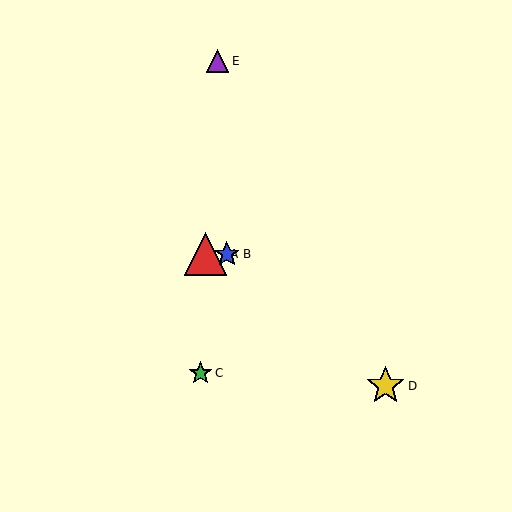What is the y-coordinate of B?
Object B is at y≈254.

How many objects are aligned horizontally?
2 objects (A, B) are aligned horizontally.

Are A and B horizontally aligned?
Yes, both are at y≈254.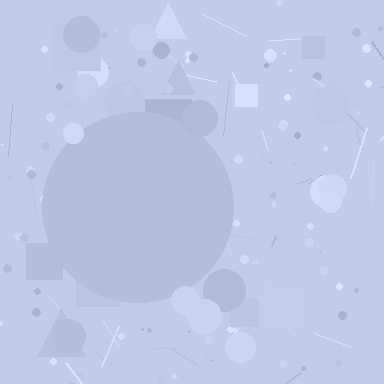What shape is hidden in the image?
A circle is hidden in the image.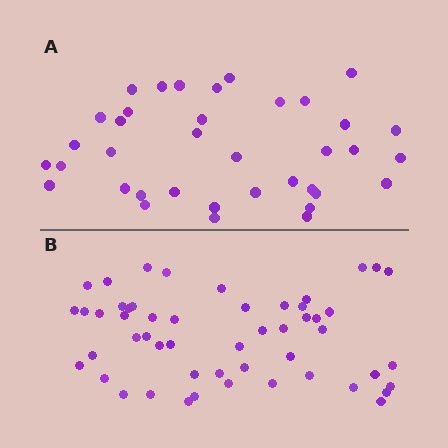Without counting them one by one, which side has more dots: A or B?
Region B (the bottom region) has more dots.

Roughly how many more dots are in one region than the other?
Region B has approximately 15 more dots than region A.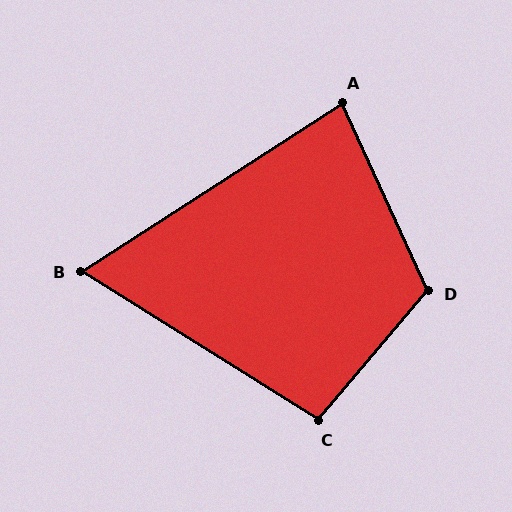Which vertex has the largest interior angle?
D, at approximately 115 degrees.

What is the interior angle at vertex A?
Approximately 82 degrees (acute).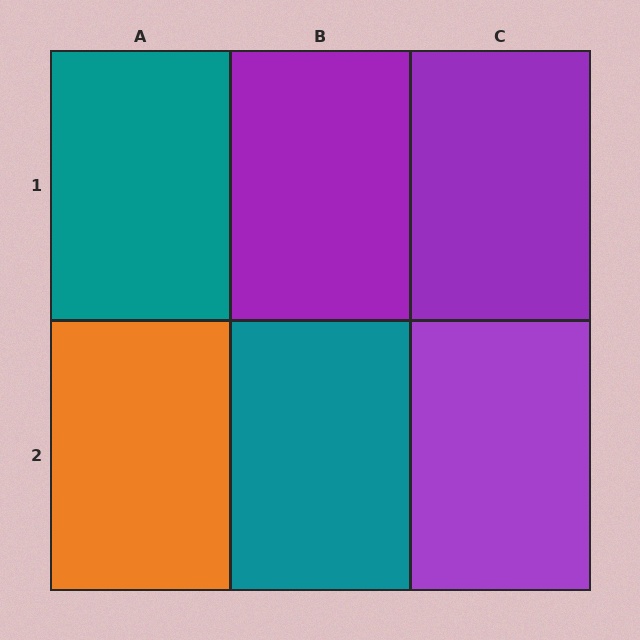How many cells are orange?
1 cell is orange.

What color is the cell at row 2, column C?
Purple.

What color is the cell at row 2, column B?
Teal.